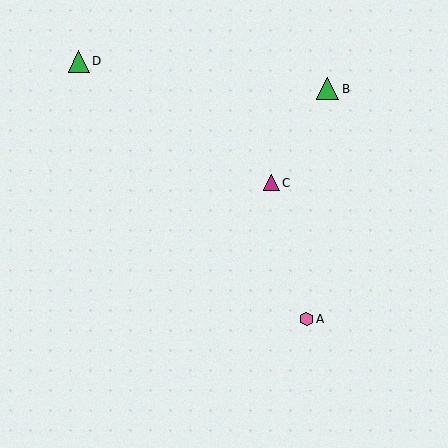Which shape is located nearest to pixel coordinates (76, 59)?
The green triangle (labeled D) at (79, 61) is nearest to that location.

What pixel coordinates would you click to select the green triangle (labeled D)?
Click at (79, 61) to select the green triangle D.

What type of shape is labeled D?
Shape D is a green triangle.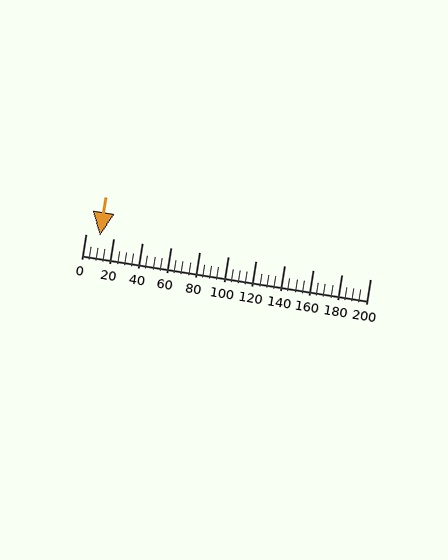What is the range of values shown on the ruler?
The ruler shows values from 0 to 200.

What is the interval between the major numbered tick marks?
The major tick marks are spaced 20 units apart.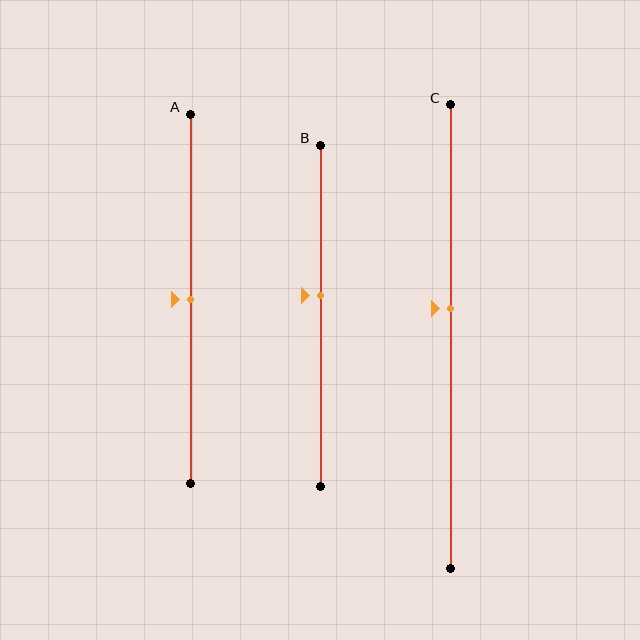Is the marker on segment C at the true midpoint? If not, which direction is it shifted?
No, the marker on segment C is shifted upward by about 6% of the segment length.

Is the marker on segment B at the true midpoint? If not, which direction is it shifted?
No, the marker on segment B is shifted upward by about 6% of the segment length.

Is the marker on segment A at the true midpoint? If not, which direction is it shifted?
Yes, the marker on segment A is at the true midpoint.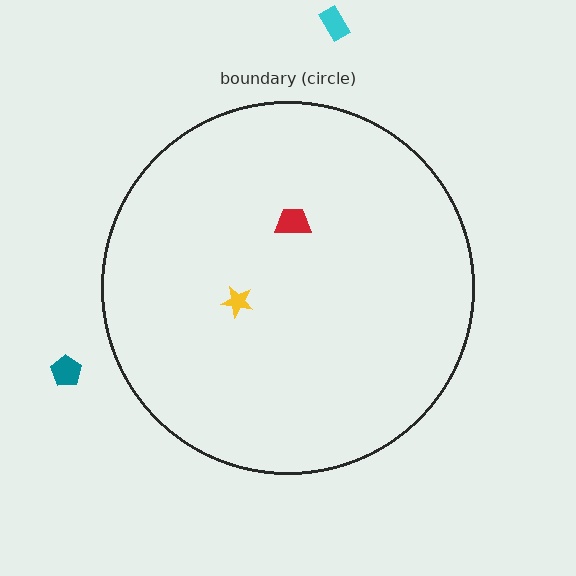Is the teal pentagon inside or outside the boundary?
Outside.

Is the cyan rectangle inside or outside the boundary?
Outside.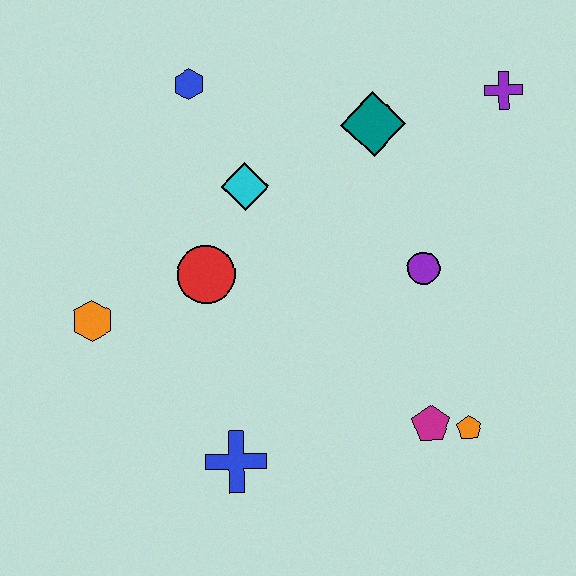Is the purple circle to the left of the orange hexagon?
No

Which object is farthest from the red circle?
The purple cross is farthest from the red circle.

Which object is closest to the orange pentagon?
The magenta pentagon is closest to the orange pentagon.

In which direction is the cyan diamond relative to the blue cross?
The cyan diamond is above the blue cross.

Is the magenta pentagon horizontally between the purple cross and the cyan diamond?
Yes